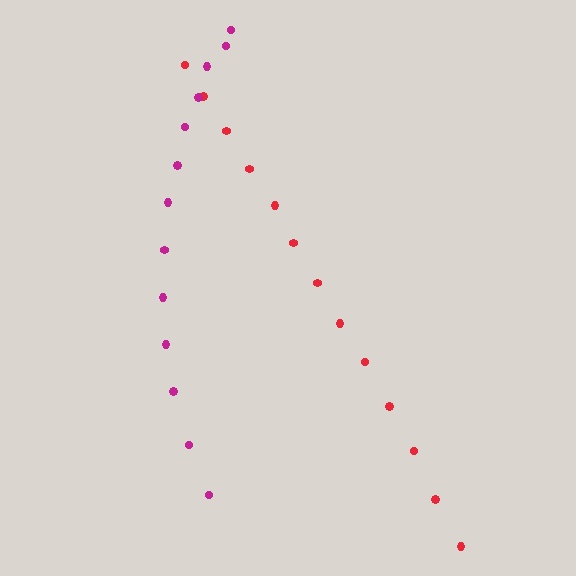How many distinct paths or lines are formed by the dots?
There are 2 distinct paths.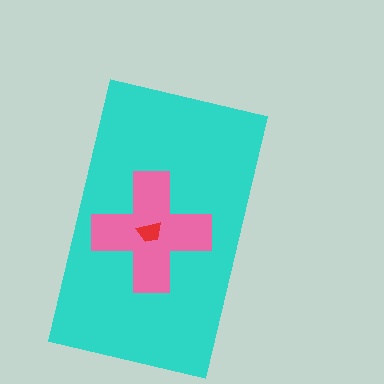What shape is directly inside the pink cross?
The red trapezoid.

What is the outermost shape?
The cyan rectangle.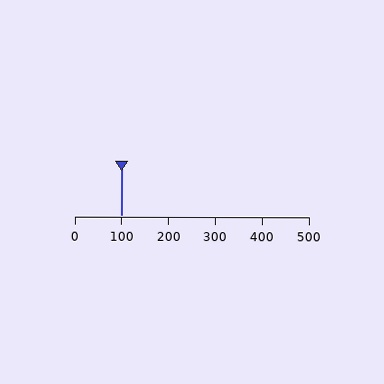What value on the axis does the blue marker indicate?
The marker indicates approximately 100.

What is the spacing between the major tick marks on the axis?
The major ticks are spaced 100 apart.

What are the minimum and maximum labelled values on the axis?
The axis runs from 0 to 500.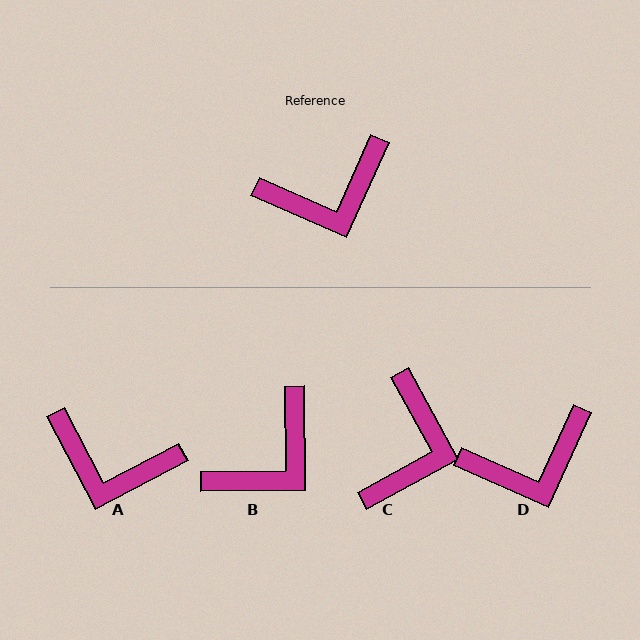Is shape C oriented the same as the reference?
No, it is off by about 53 degrees.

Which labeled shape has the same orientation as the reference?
D.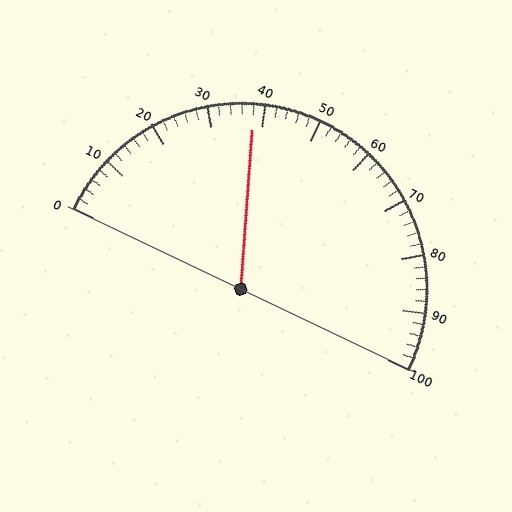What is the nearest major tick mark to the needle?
The nearest major tick mark is 40.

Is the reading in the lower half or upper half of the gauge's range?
The reading is in the lower half of the range (0 to 100).